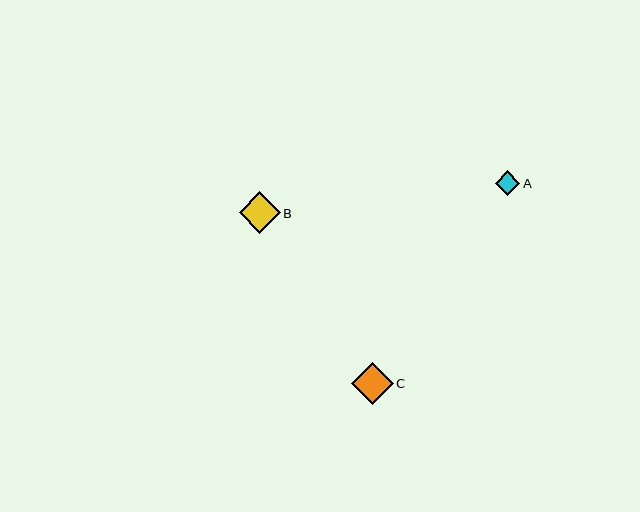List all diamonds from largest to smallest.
From largest to smallest: C, B, A.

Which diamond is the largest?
Diamond C is the largest with a size of approximately 41 pixels.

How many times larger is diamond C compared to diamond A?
Diamond C is approximately 1.7 times the size of diamond A.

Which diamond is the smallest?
Diamond A is the smallest with a size of approximately 24 pixels.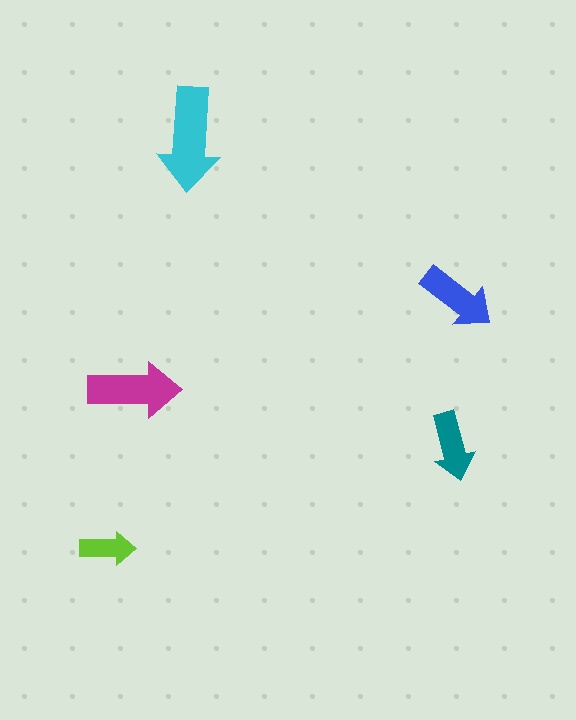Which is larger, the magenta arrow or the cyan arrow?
The cyan one.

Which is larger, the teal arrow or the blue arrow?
The blue one.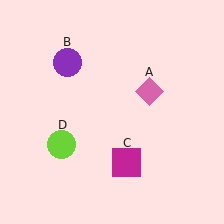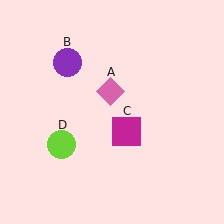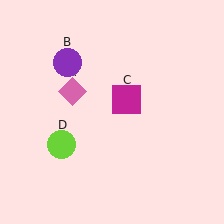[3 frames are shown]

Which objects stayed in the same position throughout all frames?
Purple circle (object B) and lime circle (object D) remained stationary.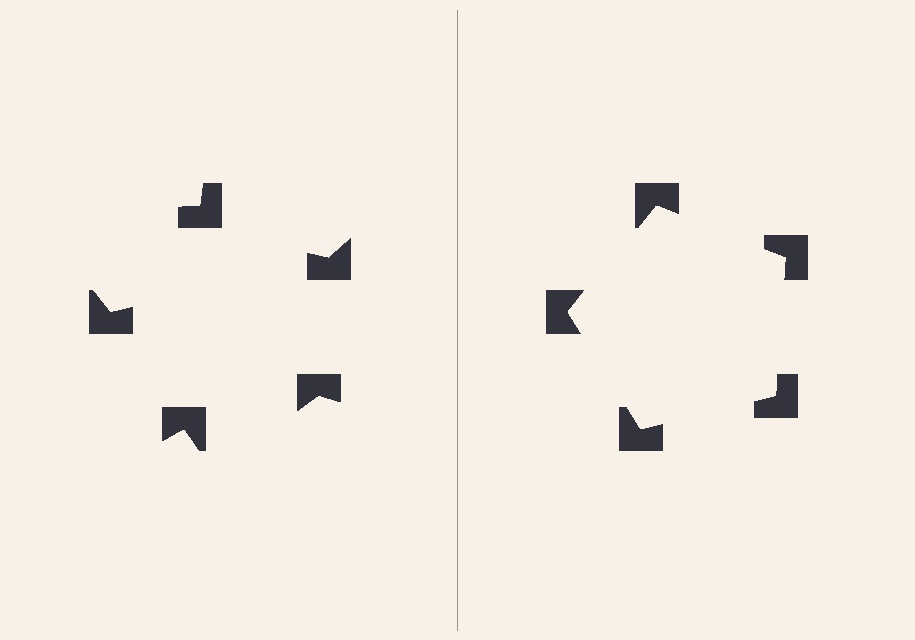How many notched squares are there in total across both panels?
10 — 5 on each side.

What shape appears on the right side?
An illusory pentagon.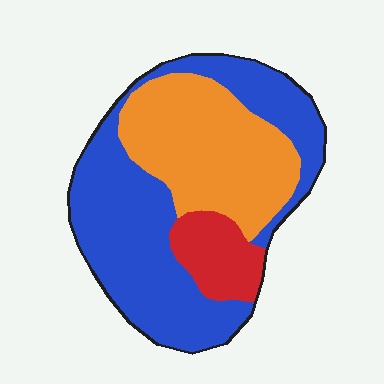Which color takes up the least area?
Red, at roughly 10%.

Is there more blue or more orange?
Blue.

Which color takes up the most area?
Blue, at roughly 55%.